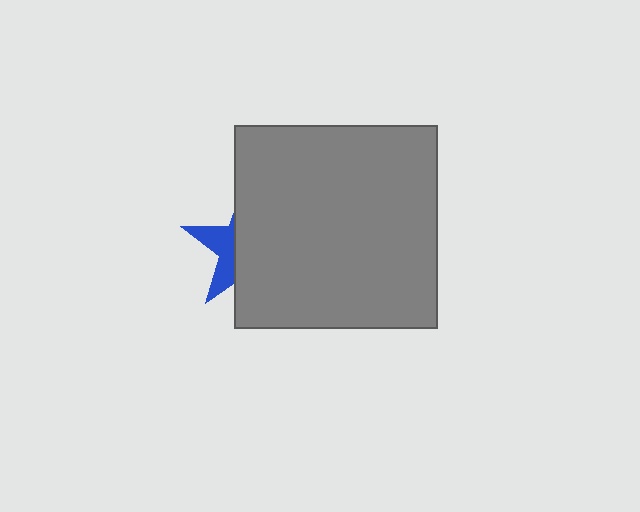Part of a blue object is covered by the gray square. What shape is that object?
It is a star.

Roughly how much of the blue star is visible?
A small part of it is visible (roughly 32%).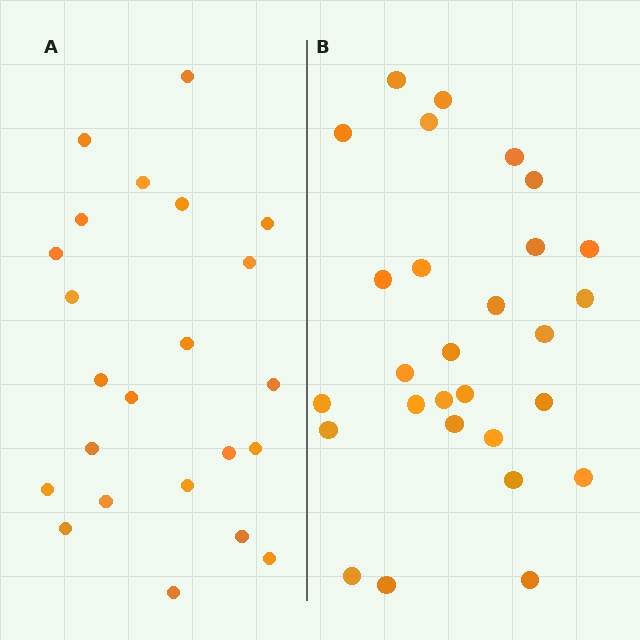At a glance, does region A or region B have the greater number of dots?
Region B (the right region) has more dots.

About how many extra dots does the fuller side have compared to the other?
Region B has about 5 more dots than region A.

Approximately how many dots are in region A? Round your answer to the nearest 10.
About 20 dots. (The exact count is 23, which rounds to 20.)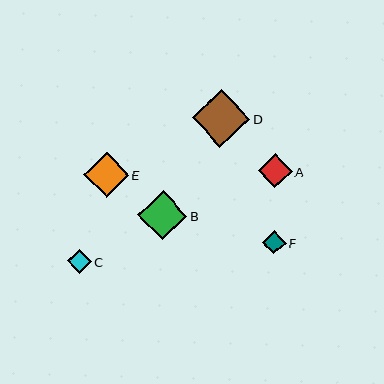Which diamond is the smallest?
Diamond C is the smallest with a size of approximately 24 pixels.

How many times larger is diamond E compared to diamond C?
Diamond E is approximately 1.9 times the size of diamond C.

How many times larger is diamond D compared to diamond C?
Diamond D is approximately 2.5 times the size of diamond C.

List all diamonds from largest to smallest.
From largest to smallest: D, B, E, A, F, C.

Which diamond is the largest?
Diamond D is the largest with a size of approximately 58 pixels.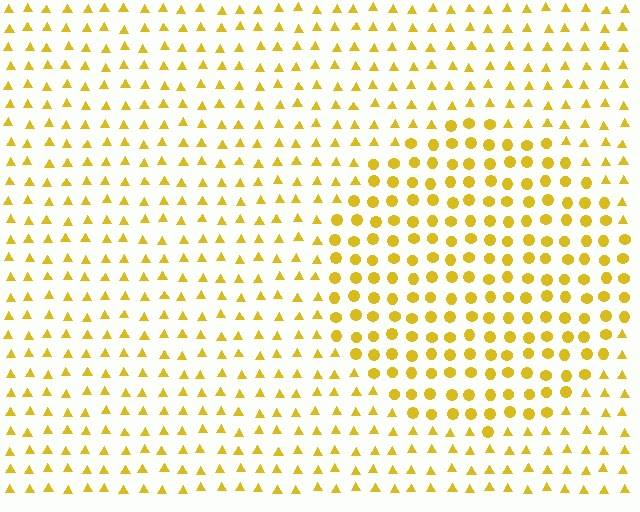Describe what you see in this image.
The image is filled with small yellow elements arranged in a uniform grid. A circle-shaped region contains circles, while the surrounding area contains triangles. The boundary is defined purely by the change in element shape.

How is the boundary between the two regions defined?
The boundary is defined by a change in element shape: circles inside vs. triangles outside. All elements share the same color and spacing.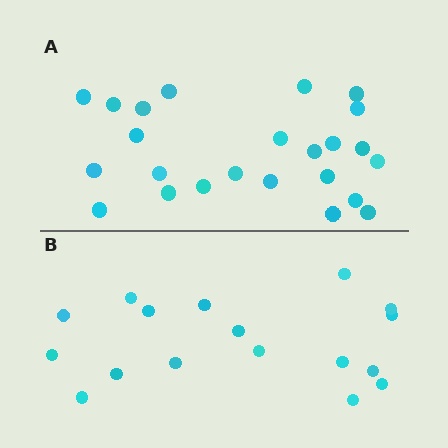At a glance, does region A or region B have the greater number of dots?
Region A (the top region) has more dots.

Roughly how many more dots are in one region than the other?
Region A has roughly 8 or so more dots than region B.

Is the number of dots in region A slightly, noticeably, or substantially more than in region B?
Region A has noticeably more, but not dramatically so. The ratio is roughly 1.4 to 1.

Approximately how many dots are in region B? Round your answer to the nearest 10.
About 20 dots. (The exact count is 17, which rounds to 20.)